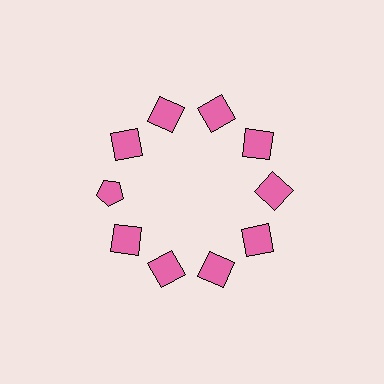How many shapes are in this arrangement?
There are 10 shapes arranged in a ring pattern.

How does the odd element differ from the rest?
It has a different shape: pentagon instead of square.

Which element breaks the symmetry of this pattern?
The pink pentagon at roughly the 9 o'clock position breaks the symmetry. All other shapes are pink squares.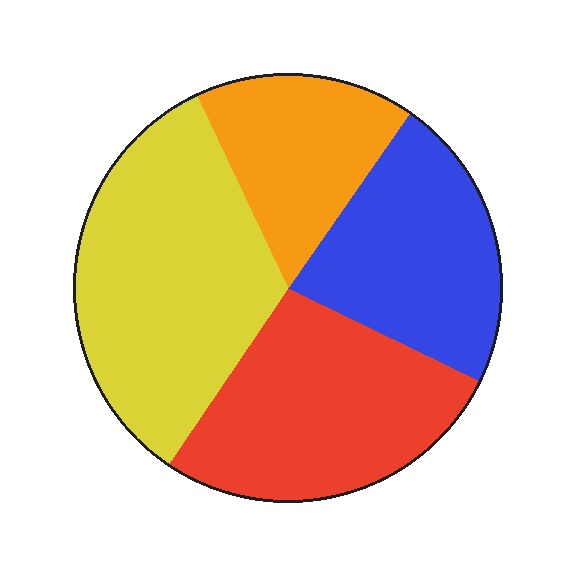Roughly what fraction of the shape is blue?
Blue takes up about one fifth (1/5) of the shape.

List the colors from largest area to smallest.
From largest to smallest: yellow, red, blue, orange.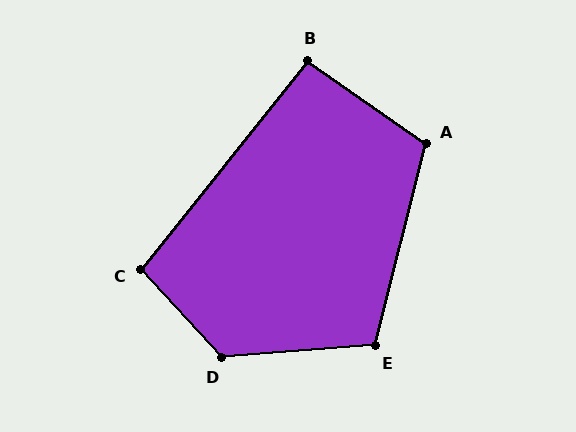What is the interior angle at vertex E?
Approximately 109 degrees (obtuse).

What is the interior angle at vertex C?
Approximately 99 degrees (obtuse).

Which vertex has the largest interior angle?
D, at approximately 128 degrees.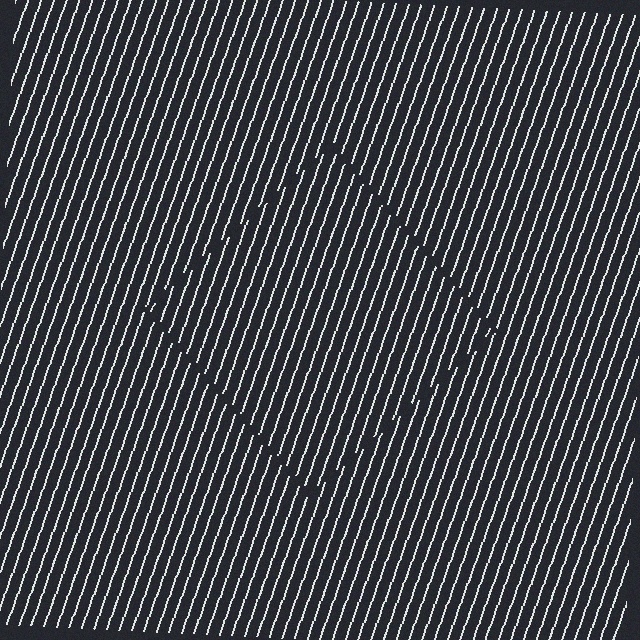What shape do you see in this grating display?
An illusory square. The interior of the shape contains the same grating, shifted by half a period — the contour is defined by the phase discontinuity where line-ends from the inner and outer gratings abut.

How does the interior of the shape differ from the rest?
The interior of the shape contains the same grating, shifted by half a period — the contour is defined by the phase discontinuity where line-ends from the inner and outer gratings abut.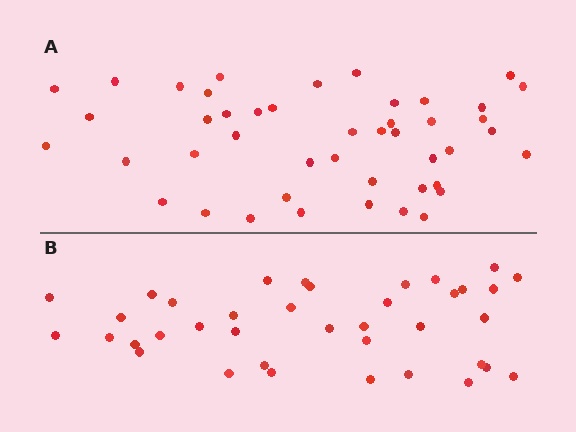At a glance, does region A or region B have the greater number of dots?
Region A (the top region) has more dots.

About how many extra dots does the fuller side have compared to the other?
Region A has roughly 8 or so more dots than region B.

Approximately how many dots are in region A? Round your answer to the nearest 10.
About 40 dots. (The exact count is 45, which rounds to 40.)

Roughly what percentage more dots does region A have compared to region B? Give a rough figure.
About 20% more.